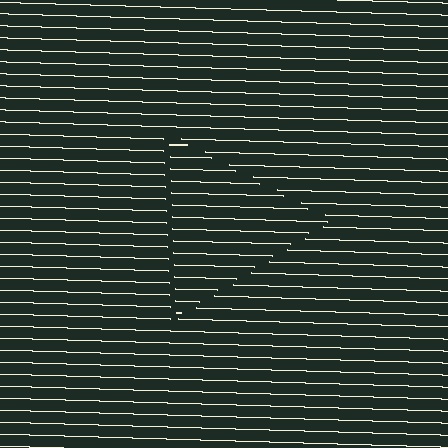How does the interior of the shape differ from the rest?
The interior of the shape contains the same grating, shifted by half a period — the contour is defined by the phase discontinuity where line-ends from the inner and outer gratings abut.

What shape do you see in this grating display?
An illusory triangle. The interior of the shape contains the same grating, shifted by half a period — the contour is defined by the phase discontinuity where line-ends from the inner and outer gratings abut.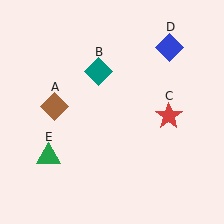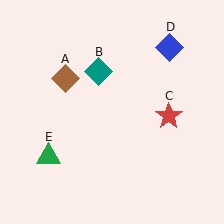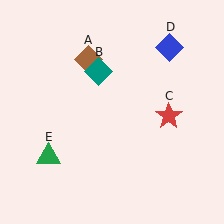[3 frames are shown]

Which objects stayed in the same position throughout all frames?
Teal diamond (object B) and red star (object C) and blue diamond (object D) and green triangle (object E) remained stationary.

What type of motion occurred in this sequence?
The brown diamond (object A) rotated clockwise around the center of the scene.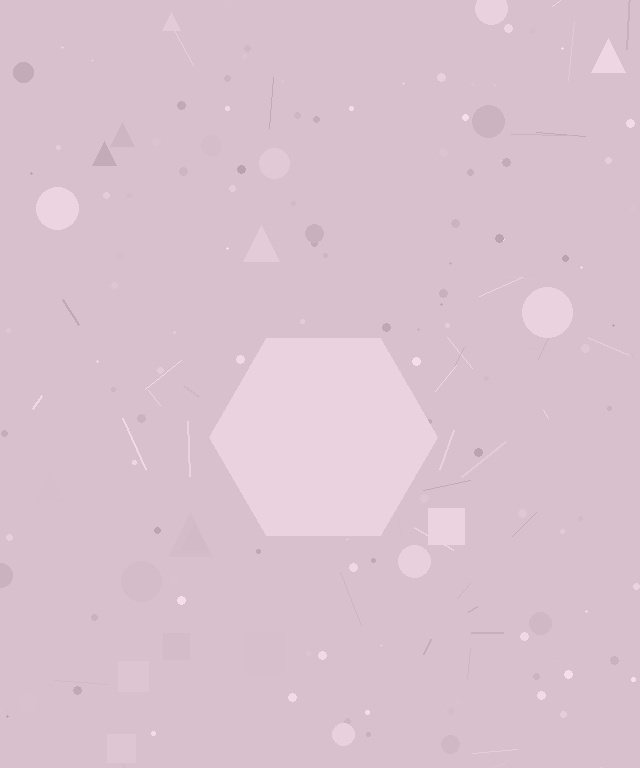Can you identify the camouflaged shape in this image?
The camouflaged shape is a hexagon.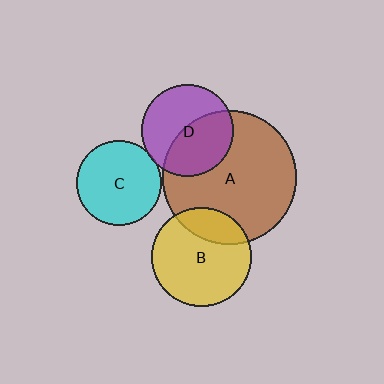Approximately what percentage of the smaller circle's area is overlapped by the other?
Approximately 50%.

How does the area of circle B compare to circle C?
Approximately 1.4 times.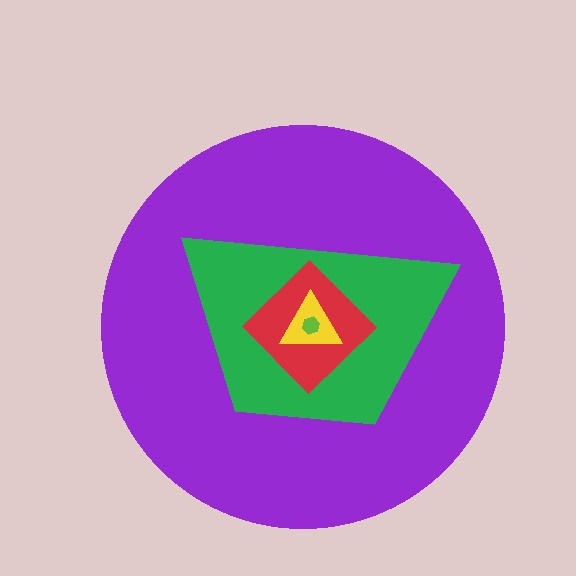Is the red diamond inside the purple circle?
Yes.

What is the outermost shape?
The purple circle.